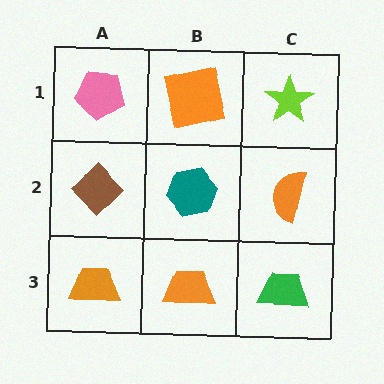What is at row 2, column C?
An orange semicircle.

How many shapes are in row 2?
3 shapes.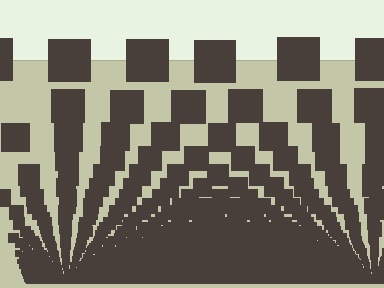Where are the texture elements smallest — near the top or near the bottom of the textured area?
Near the bottom.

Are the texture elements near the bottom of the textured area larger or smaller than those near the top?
Smaller. The gradient is inverted — elements near the bottom are smaller and denser.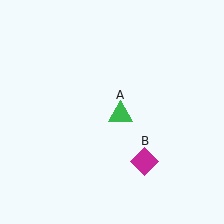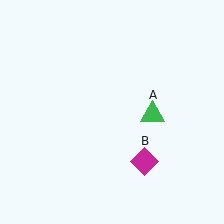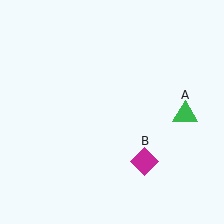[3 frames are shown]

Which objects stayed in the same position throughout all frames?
Magenta diamond (object B) remained stationary.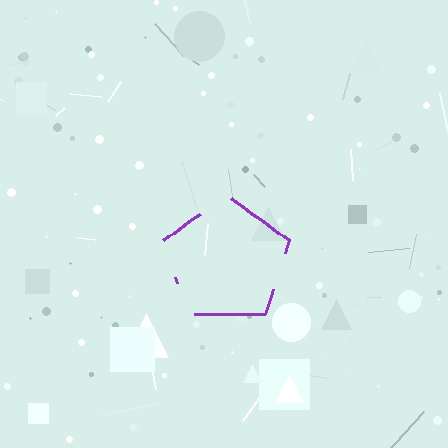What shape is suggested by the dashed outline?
The dashed outline suggests a pentagon.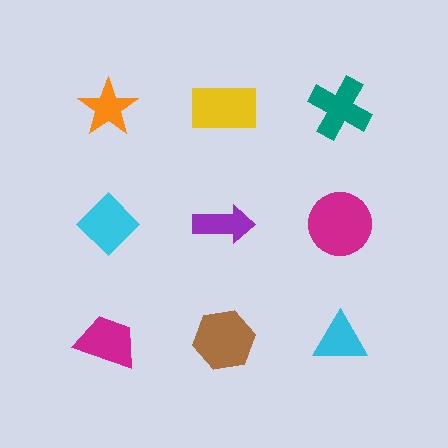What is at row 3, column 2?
A brown hexagon.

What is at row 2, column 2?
A purple arrow.